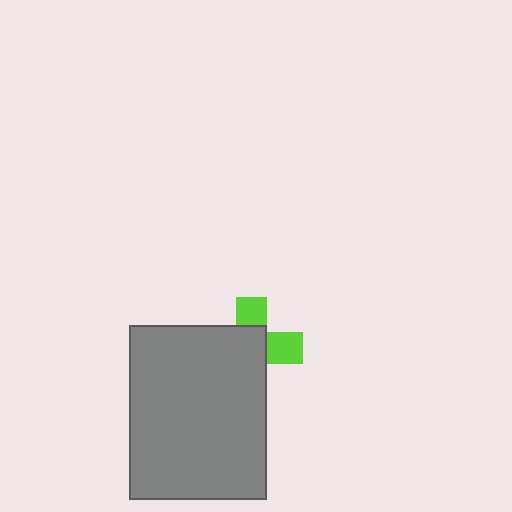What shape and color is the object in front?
The object in front is a gray rectangle.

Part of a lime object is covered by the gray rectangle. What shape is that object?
It is a cross.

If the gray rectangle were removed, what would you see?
You would see the complete lime cross.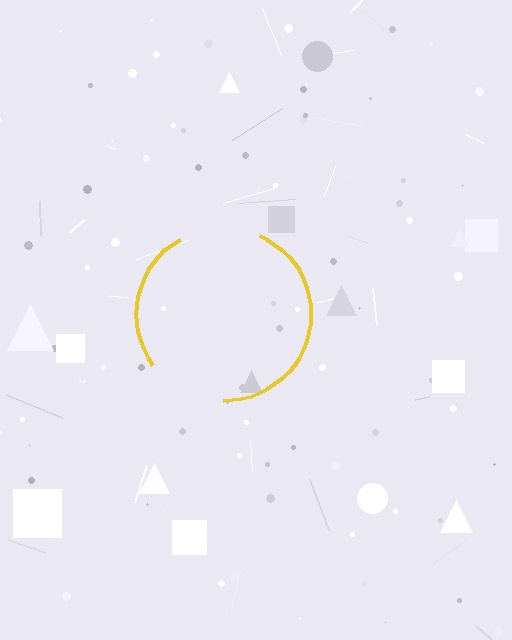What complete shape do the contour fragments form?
The contour fragments form a circle.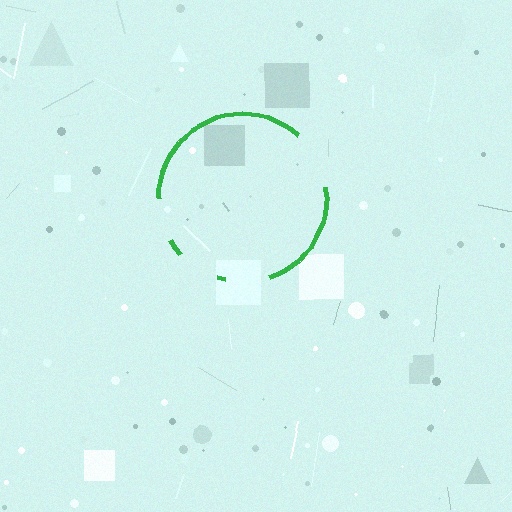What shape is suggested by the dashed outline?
The dashed outline suggests a circle.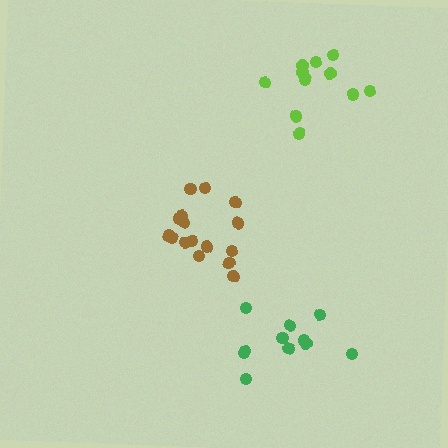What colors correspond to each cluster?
The clusters are colored: brown, green, lime.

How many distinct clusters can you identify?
There are 3 distinct clusters.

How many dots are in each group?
Group 1: 16 dots, Group 2: 11 dots, Group 3: 11 dots (38 total).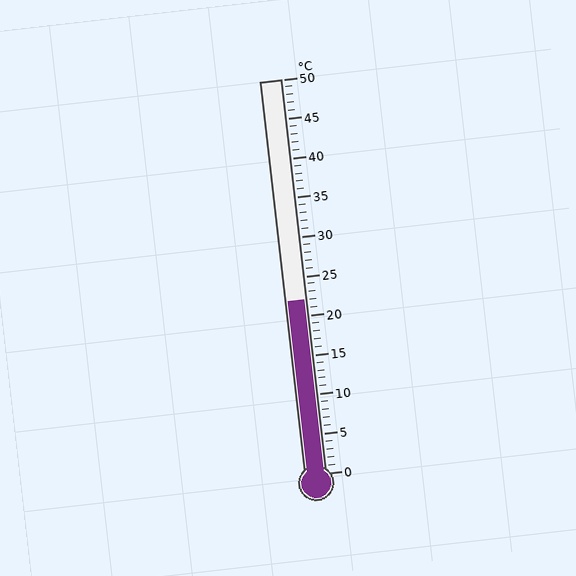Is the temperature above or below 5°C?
The temperature is above 5°C.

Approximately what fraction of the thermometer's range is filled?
The thermometer is filled to approximately 45% of its range.